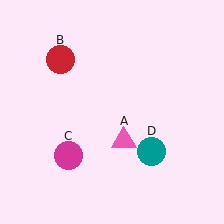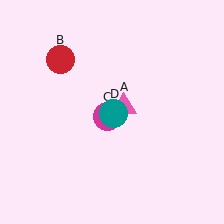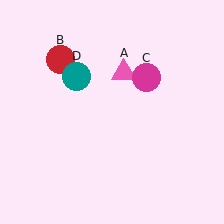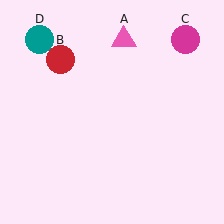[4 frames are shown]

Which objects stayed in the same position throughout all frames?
Red circle (object B) remained stationary.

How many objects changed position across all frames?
3 objects changed position: pink triangle (object A), magenta circle (object C), teal circle (object D).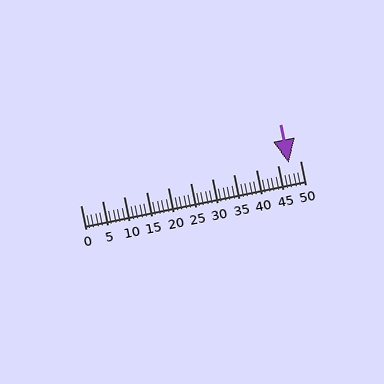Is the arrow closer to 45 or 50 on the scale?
The arrow is closer to 45.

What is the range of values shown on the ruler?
The ruler shows values from 0 to 50.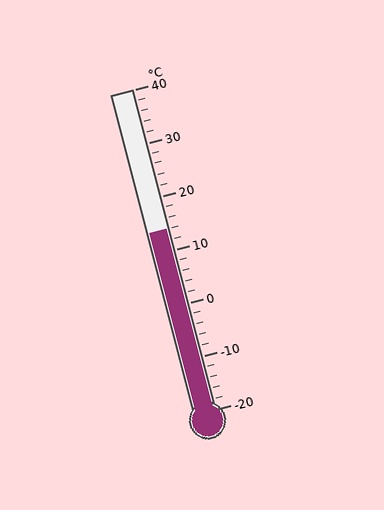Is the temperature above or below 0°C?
The temperature is above 0°C.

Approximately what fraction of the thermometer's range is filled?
The thermometer is filled to approximately 55% of its range.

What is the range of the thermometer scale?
The thermometer scale ranges from -20°C to 40°C.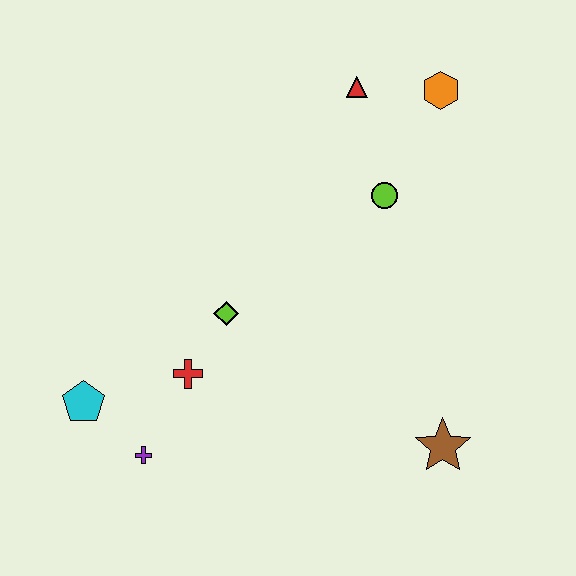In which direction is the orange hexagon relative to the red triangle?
The orange hexagon is to the right of the red triangle.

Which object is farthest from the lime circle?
The cyan pentagon is farthest from the lime circle.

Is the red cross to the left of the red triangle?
Yes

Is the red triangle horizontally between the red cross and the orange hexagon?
Yes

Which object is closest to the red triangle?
The orange hexagon is closest to the red triangle.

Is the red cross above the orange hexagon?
No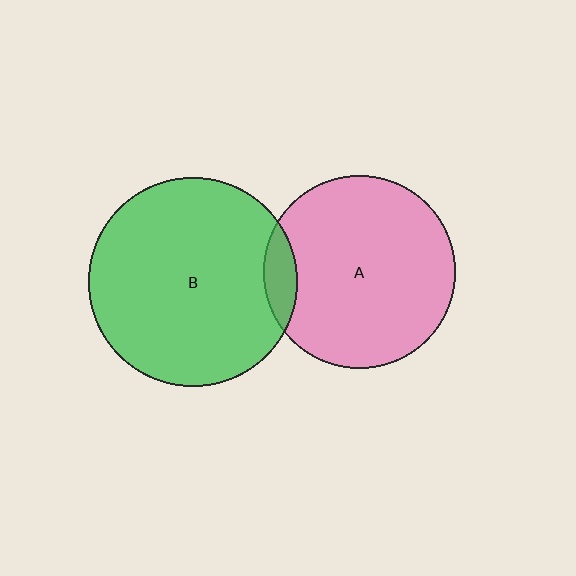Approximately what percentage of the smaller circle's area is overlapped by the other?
Approximately 10%.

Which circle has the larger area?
Circle B (green).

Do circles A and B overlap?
Yes.